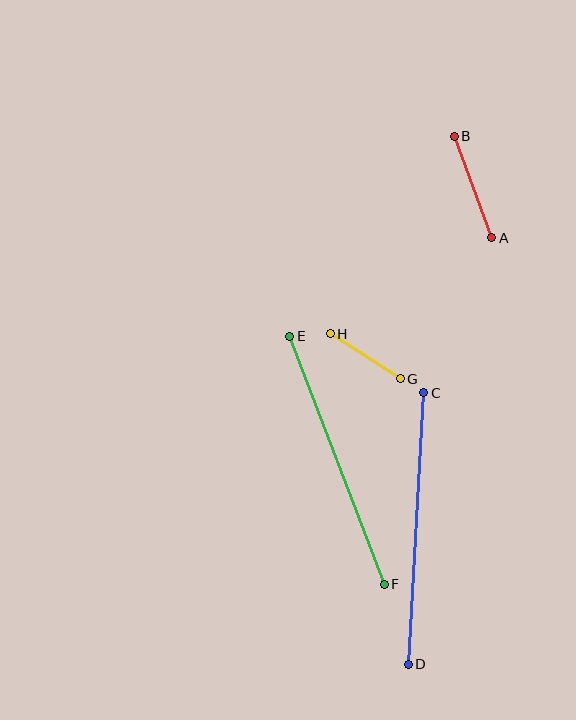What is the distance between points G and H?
The distance is approximately 83 pixels.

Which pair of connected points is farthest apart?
Points C and D are farthest apart.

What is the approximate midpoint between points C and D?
The midpoint is at approximately (416, 529) pixels.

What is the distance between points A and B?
The distance is approximately 108 pixels.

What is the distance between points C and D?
The distance is approximately 272 pixels.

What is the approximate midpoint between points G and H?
The midpoint is at approximately (365, 356) pixels.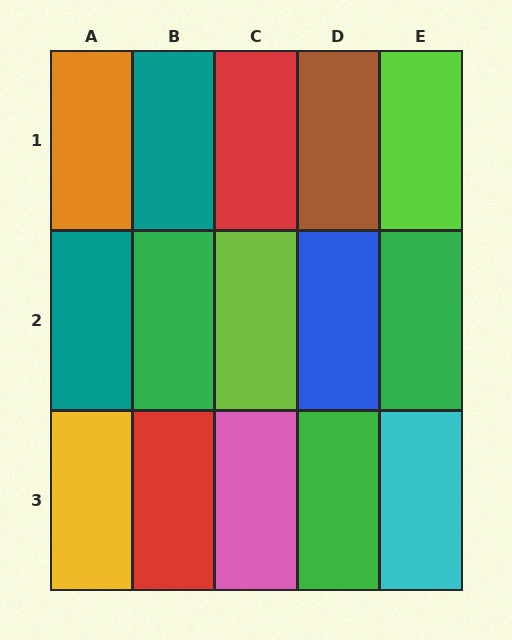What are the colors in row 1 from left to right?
Orange, teal, red, brown, lime.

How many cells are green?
3 cells are green.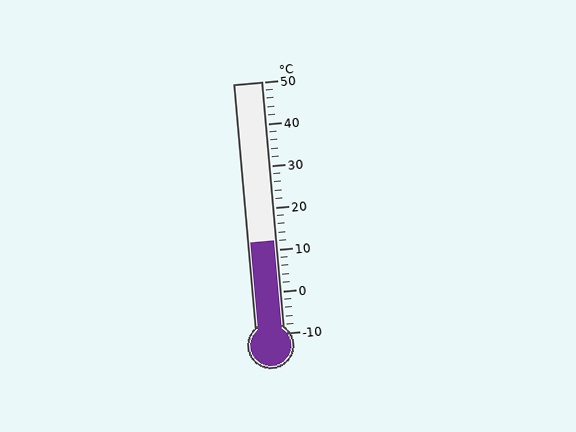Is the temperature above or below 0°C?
The temperature is above 0°C.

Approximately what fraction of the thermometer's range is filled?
The thermometer is filled to approximately 35% of its range.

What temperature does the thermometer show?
The thermometer shows approximately 12°C.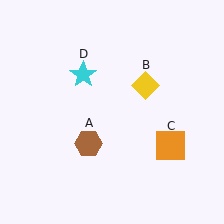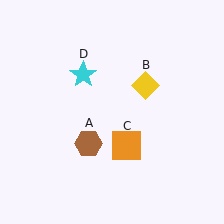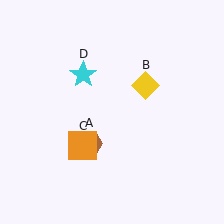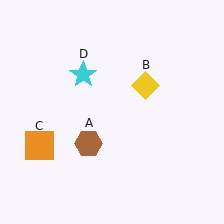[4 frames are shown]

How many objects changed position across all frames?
1 object changed position: orange square (object C).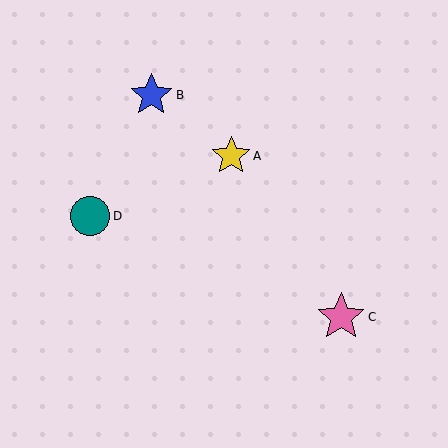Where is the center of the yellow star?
The center of the yellow star is at (231, 156).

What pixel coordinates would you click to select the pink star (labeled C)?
Click at (341, 317) to select the pink star C.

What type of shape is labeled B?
Shape B is a blue star.